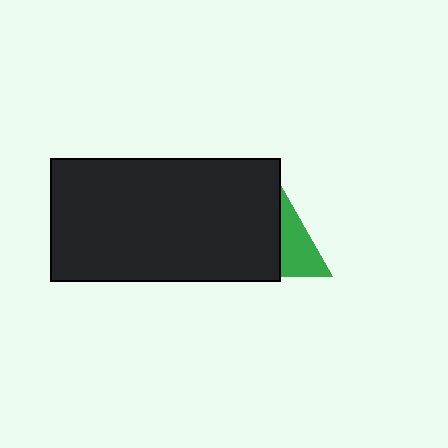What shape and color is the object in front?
The object in front is a black rectangle.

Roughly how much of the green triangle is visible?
A small part of it is visible (roughly 40%).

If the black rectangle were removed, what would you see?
You would see the complete green triangle.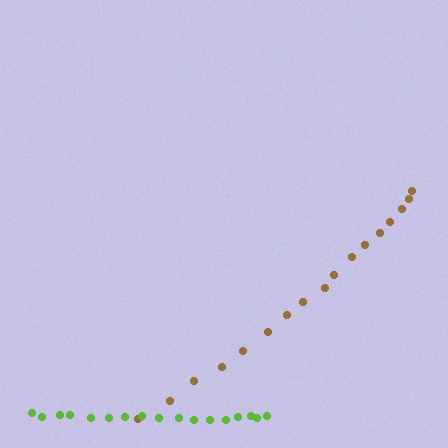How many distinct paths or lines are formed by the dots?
There are 2 distinct paths.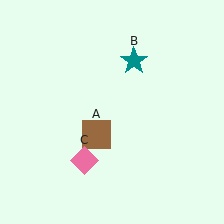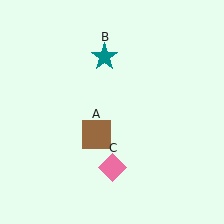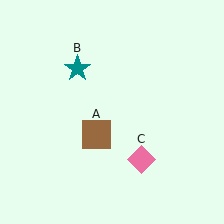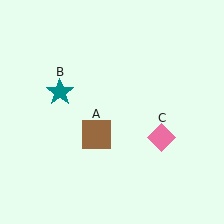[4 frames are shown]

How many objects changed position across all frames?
2 objects changed position: teal star (object B), pink diamond (object C).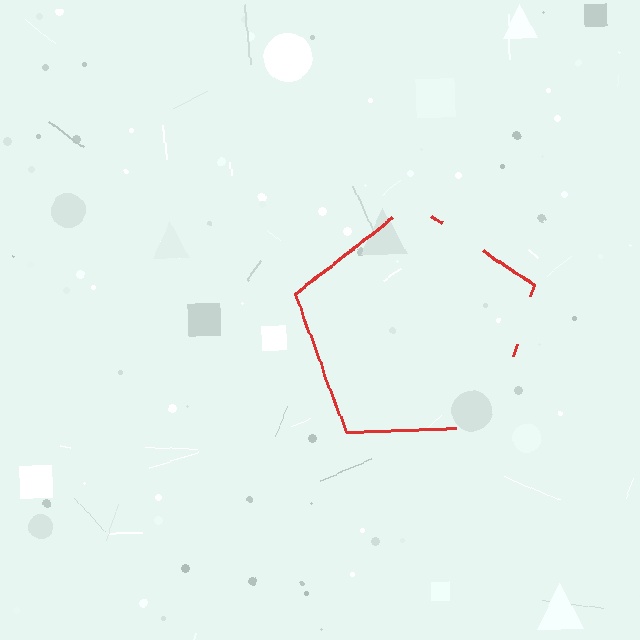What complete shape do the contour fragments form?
The contour fragments form a pentagon.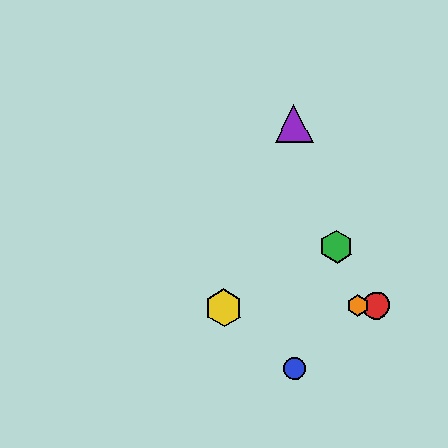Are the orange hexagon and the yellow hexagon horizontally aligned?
Yes, both are at y≈305.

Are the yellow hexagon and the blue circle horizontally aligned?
No, the yellow hexagon is at y≈308 and the blue circle is at y≈369.